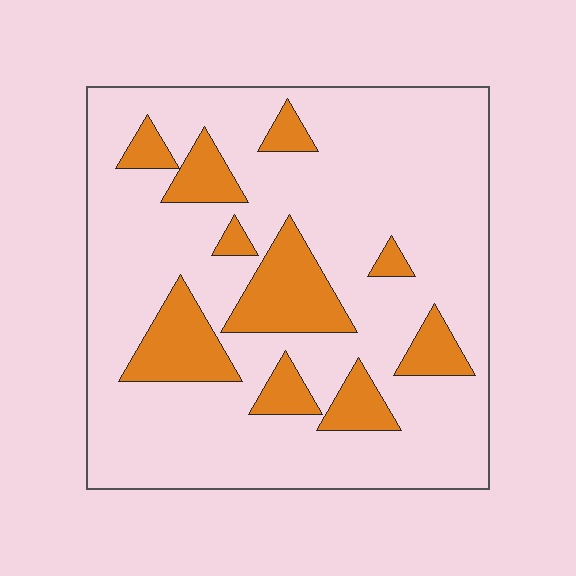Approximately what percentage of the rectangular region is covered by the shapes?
Approximately 20%.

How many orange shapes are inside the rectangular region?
10.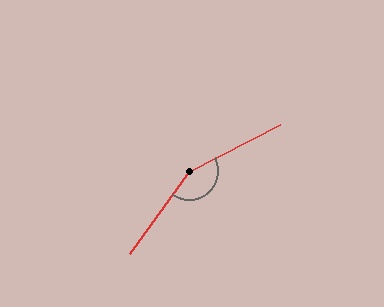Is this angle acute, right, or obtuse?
It is obtuse.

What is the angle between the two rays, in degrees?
Approximately 153 degrees.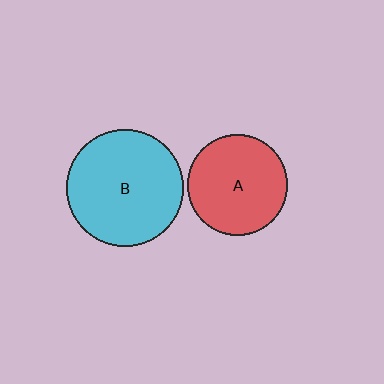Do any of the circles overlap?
No, none of the circles overlap.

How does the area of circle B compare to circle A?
Approximately 1.4 times.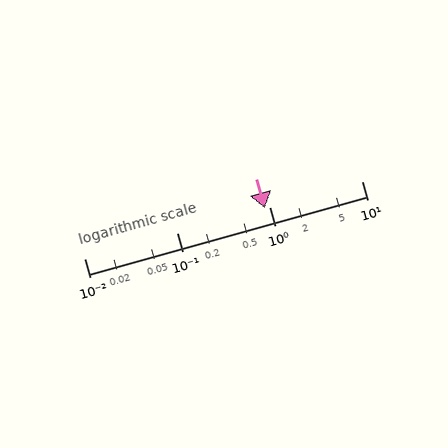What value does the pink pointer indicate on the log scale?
The pointer indicates approximately 0.9.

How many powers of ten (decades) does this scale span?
The scale spans 3 decades, from 0.01 to 10.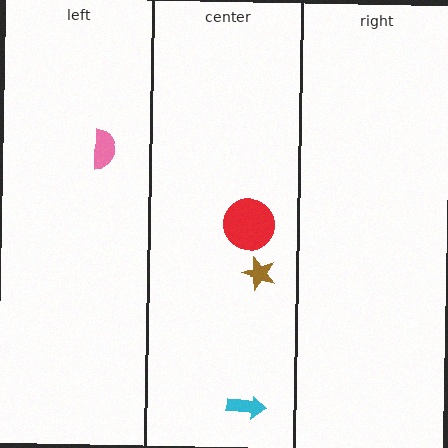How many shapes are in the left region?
1.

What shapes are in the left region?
The pink semicircle.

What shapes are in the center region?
The brown star, the cyan arrow, the red circle.